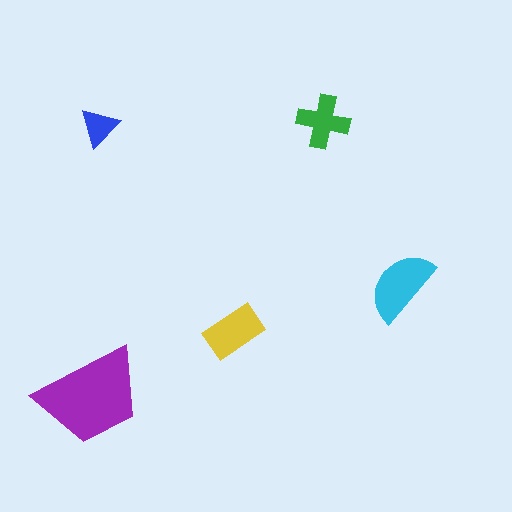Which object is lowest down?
The purple trapezoid is bottommost.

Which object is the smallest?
The blue triangle.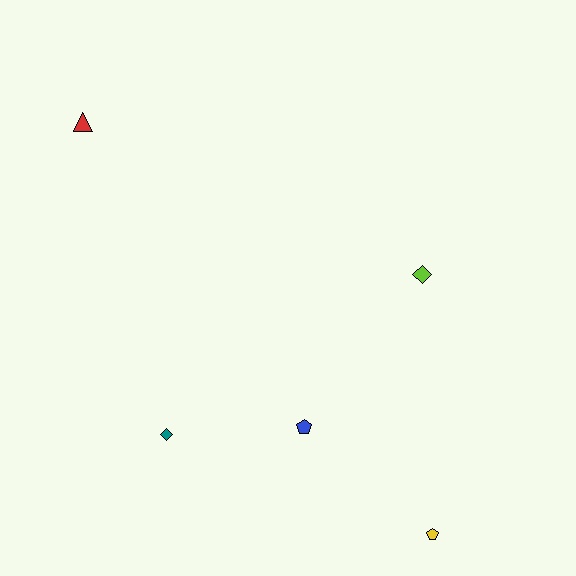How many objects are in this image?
There are 5 objects.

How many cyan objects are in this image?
There are no cyan objects.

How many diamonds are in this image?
There are 2 diamonds.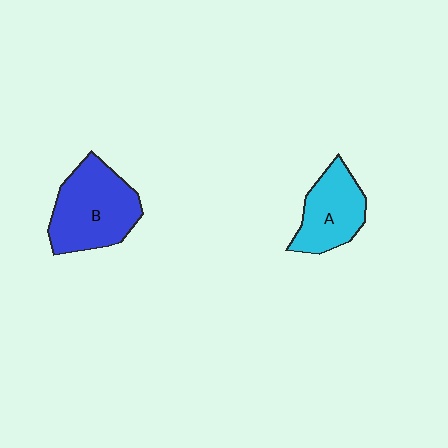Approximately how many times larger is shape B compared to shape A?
Approximately 1.4 times.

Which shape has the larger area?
Shape B (blue).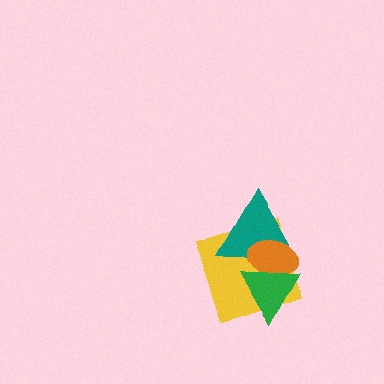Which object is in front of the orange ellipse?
The green triangle is in front of the orange ellipse.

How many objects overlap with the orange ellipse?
3 objects overlap with the orange ellipse.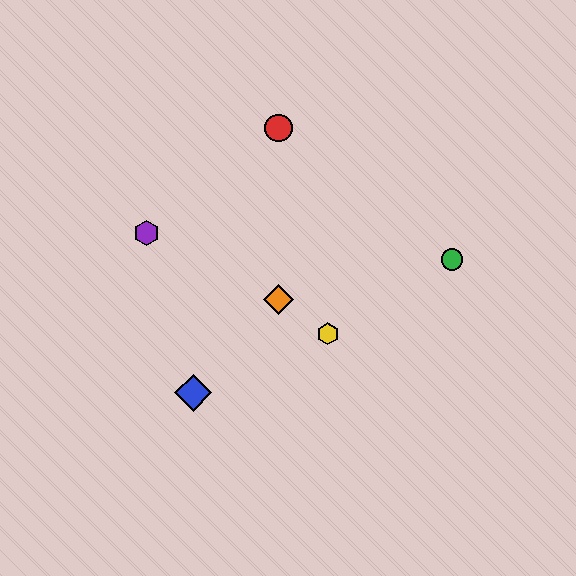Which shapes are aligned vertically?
The red circle, the orange diamond are aligned vertically.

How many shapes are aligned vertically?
2 shapes (the red circle, the orange diamond) are aligned vertically.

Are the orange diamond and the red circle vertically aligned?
Yes, both are at x≈279.